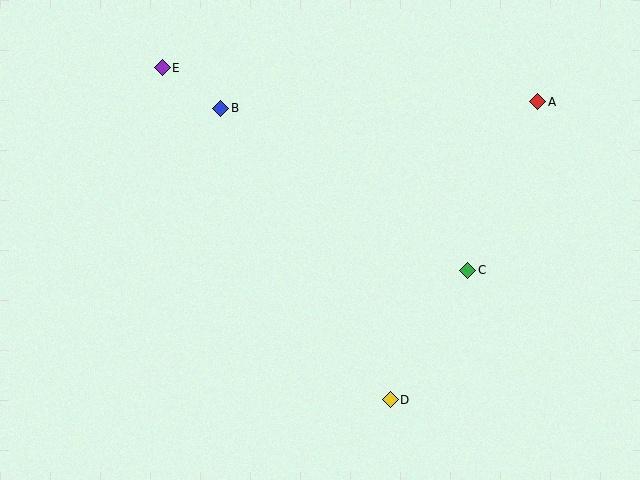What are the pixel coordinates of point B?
Point B is at (221, 108).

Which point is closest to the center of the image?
Point C at (468, 270) is closest to the center.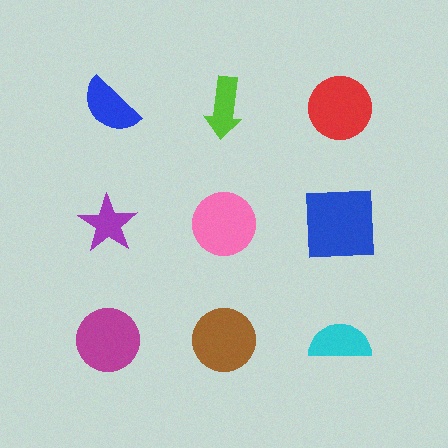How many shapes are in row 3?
3 shapes.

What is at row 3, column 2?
A brown circle.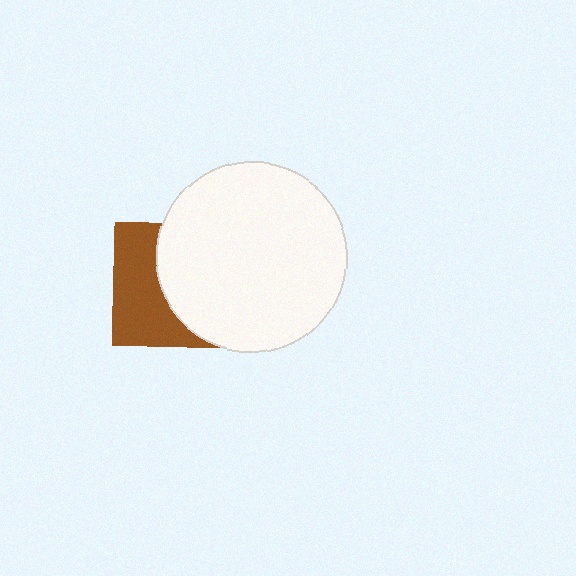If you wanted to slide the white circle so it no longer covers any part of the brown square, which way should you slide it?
Slide it right — that is the most direct way to separate the two shapes.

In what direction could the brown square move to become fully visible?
The brown square could move left. That would shift it out from behind the white circle entirely.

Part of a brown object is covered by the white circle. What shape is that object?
It is a square.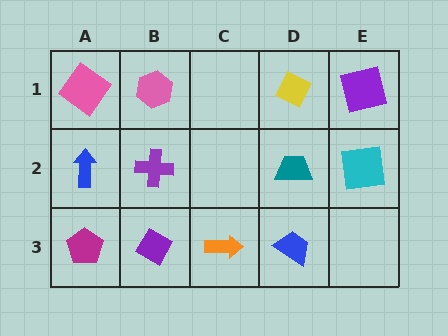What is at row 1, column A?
A pink diamond.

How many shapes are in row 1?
4 shapes.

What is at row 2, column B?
A purple cross.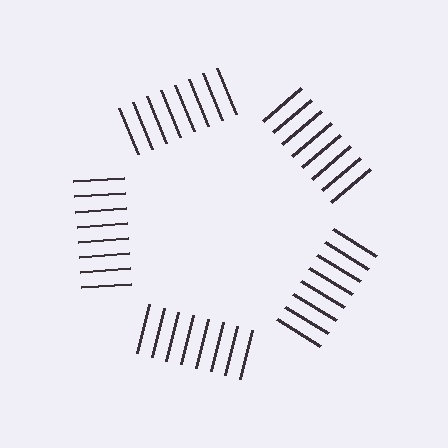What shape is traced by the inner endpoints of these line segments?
An illusory pentagon — the line segments terminate on its edges but no continuous stroke is drawn.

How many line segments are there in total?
40 — 8 along each of the 5 edges.